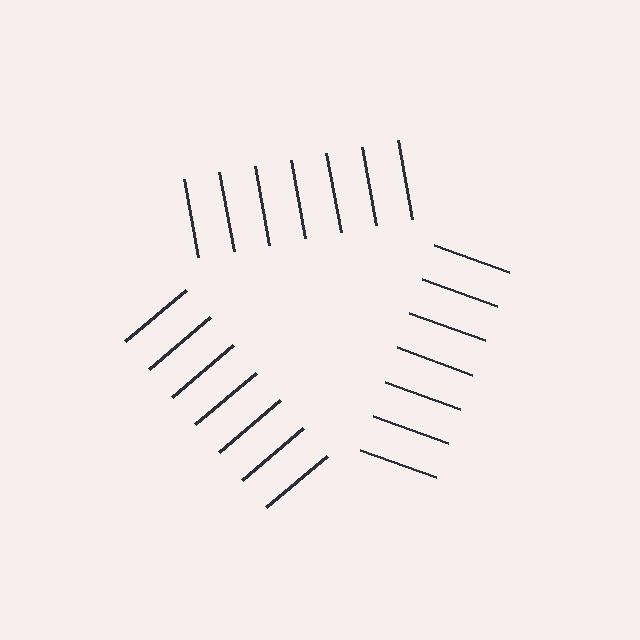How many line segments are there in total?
21 — 7 along each of the 3 edges.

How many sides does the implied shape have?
3 sides — the line-ends trace a triangle.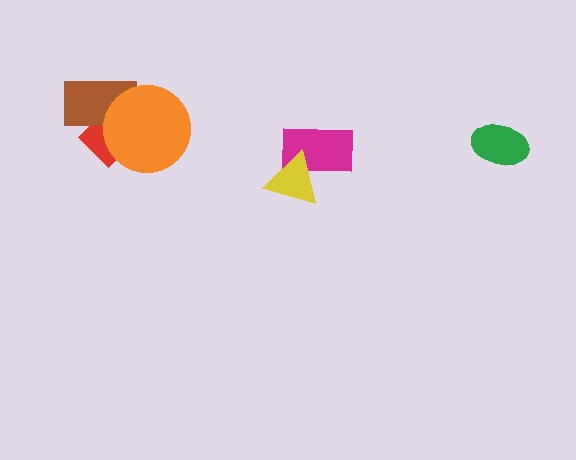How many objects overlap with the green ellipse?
0 objects overlap with the green ellipse.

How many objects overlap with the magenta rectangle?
1 object overlaps with the magenta rectangle.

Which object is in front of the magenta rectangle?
The yellow triangle is in front of the magenta rectangle.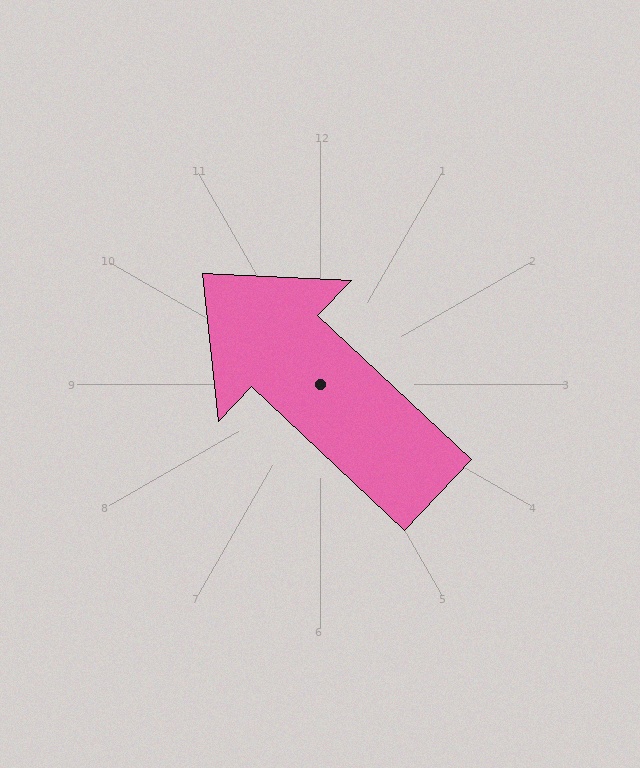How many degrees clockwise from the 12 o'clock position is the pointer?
Approximately 313 degrees.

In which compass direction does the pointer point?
Northwest.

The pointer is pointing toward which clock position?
Roughly 10 o'clock.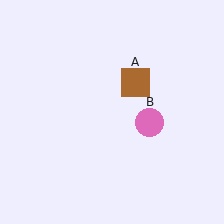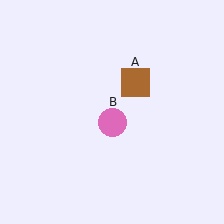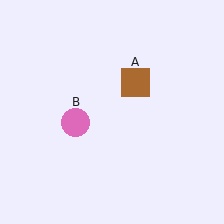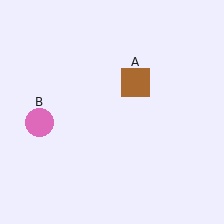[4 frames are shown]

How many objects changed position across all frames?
1 object changed position: pink circle (object B).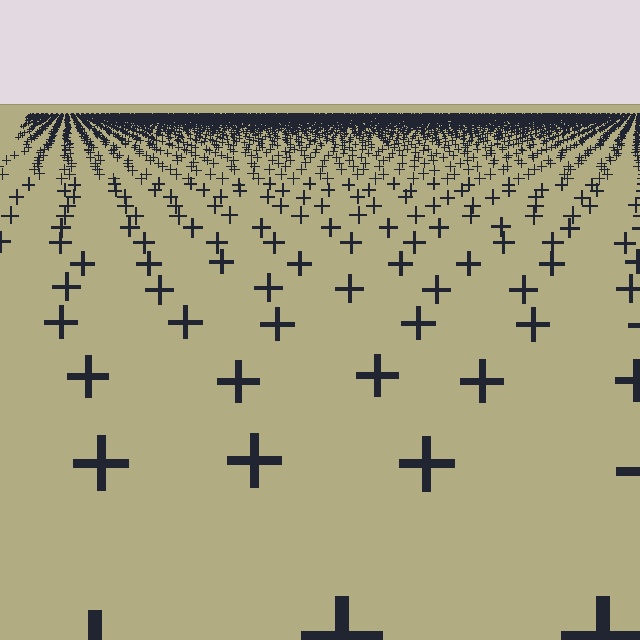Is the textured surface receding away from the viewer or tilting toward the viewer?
The surface is receding away from the viewer. Texture elements get smaller and denser toward the top.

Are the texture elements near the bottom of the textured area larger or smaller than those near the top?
Larger. Near the bottom, elements are closer to the viewer and appear at a bigger on-screen size.